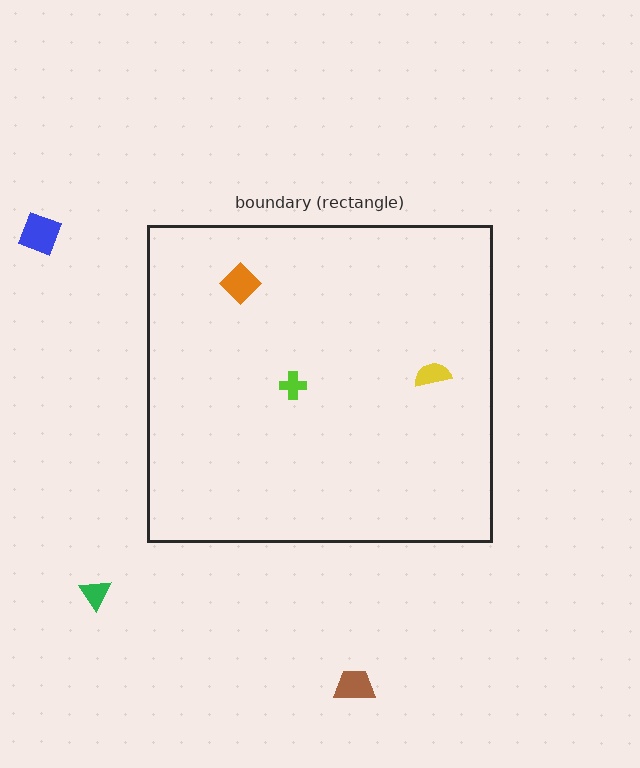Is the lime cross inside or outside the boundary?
Inside.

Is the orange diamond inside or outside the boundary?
Inside.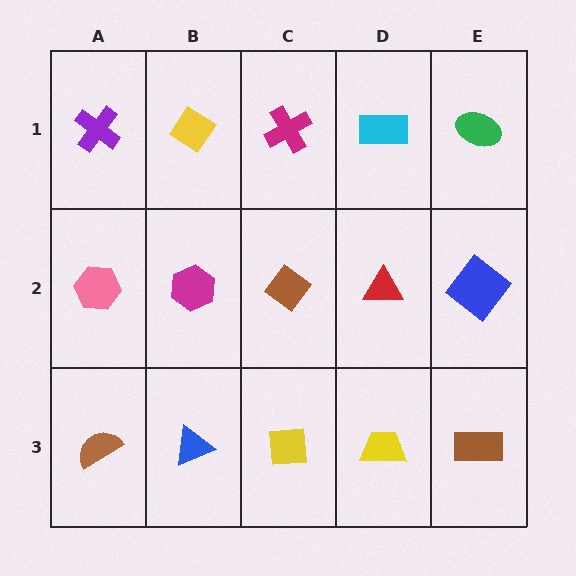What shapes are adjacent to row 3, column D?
A red triangle (row 2, column D), a yellow square (row 3, column C), a brown rectangle (row 3, column E).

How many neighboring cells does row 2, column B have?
4.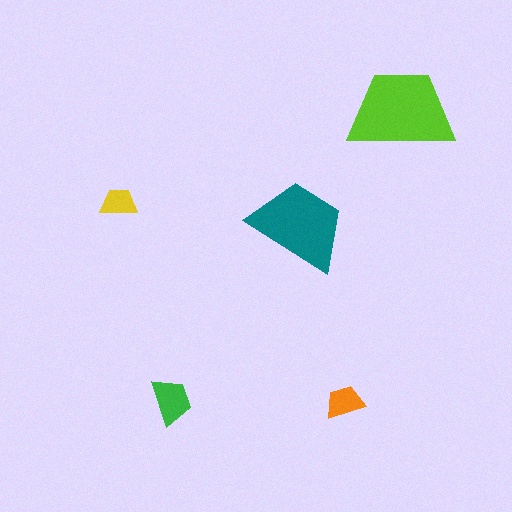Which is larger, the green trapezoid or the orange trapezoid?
The green one.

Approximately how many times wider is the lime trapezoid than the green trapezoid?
About 2.5 times wider.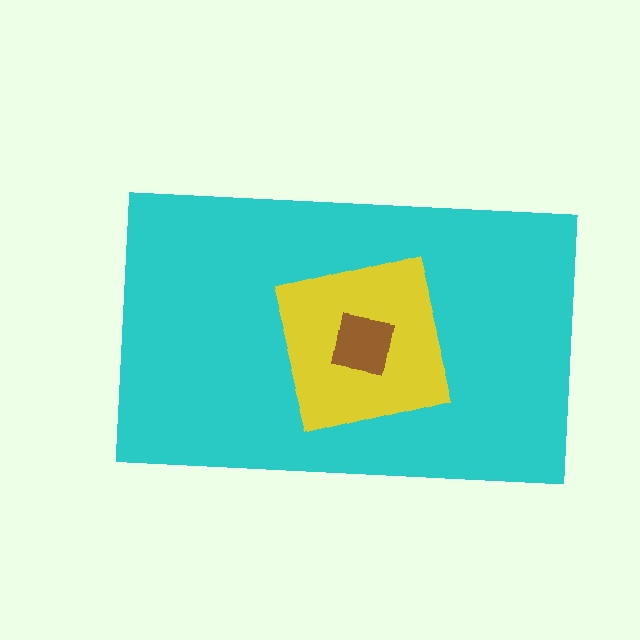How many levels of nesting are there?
3.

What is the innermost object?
The brown square.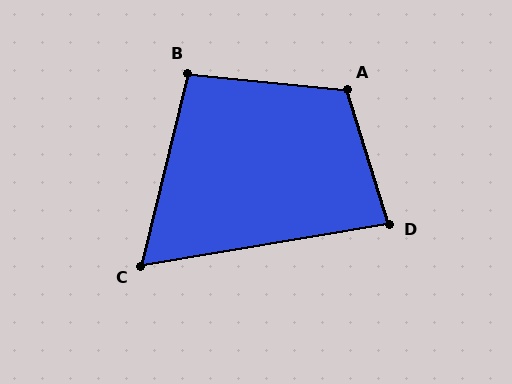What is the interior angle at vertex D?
Approximately 82 degrees (acute).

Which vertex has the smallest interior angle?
C, at approximately 67 degrees.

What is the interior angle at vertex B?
Approximately 98 degrees (obtuse).